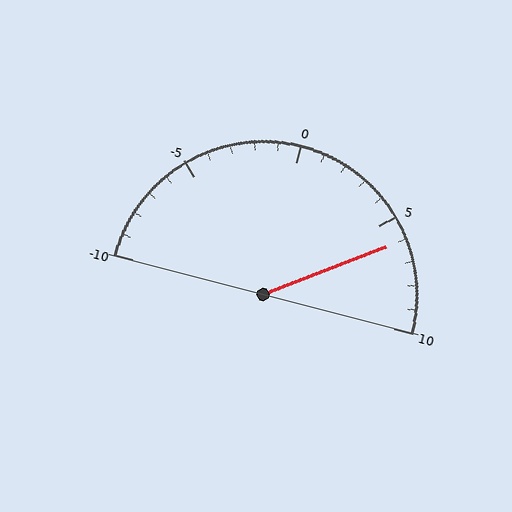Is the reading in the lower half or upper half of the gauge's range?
The reading is in the upper half of the range (-10 to 10).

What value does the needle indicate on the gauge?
The needle indicates approximately 6.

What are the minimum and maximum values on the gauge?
The gauge ranges from -10 to 10.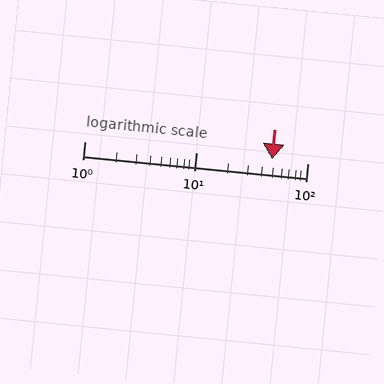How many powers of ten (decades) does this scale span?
The scale spans 2 decades, from 1 to 100.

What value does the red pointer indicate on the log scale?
The pointer indicates approximately 48.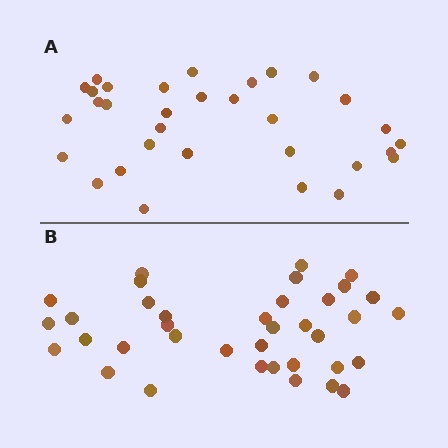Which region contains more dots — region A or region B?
Region B (the bottom region) has more dots.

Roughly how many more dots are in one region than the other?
Region B has about 5 more dots than region A.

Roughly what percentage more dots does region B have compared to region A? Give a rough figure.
About 15% more.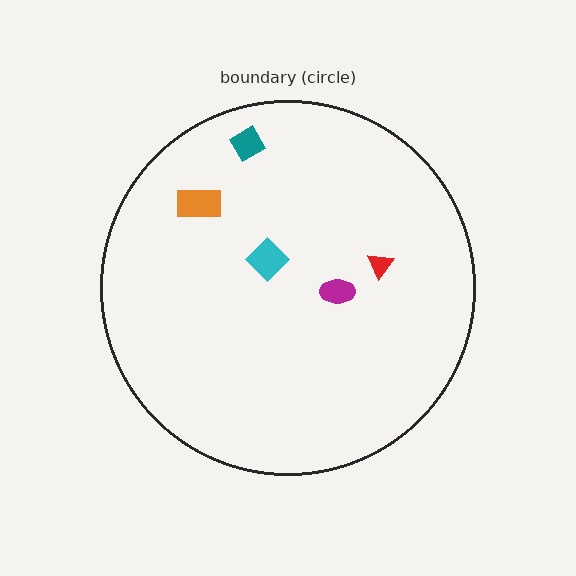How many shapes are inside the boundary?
5 inside, 0 outside.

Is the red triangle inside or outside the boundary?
Inside.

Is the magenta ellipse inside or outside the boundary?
Inside.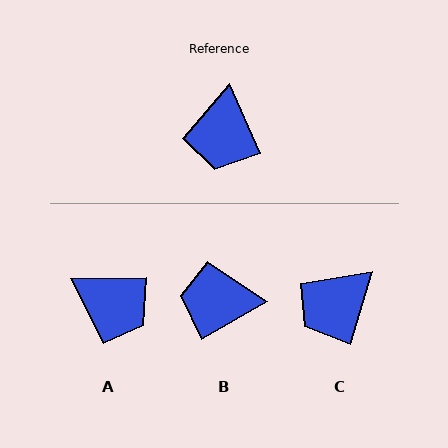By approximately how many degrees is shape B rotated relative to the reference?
Approximately 83 degrees clockwise.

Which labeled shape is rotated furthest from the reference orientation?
B, about 83 degrees away.